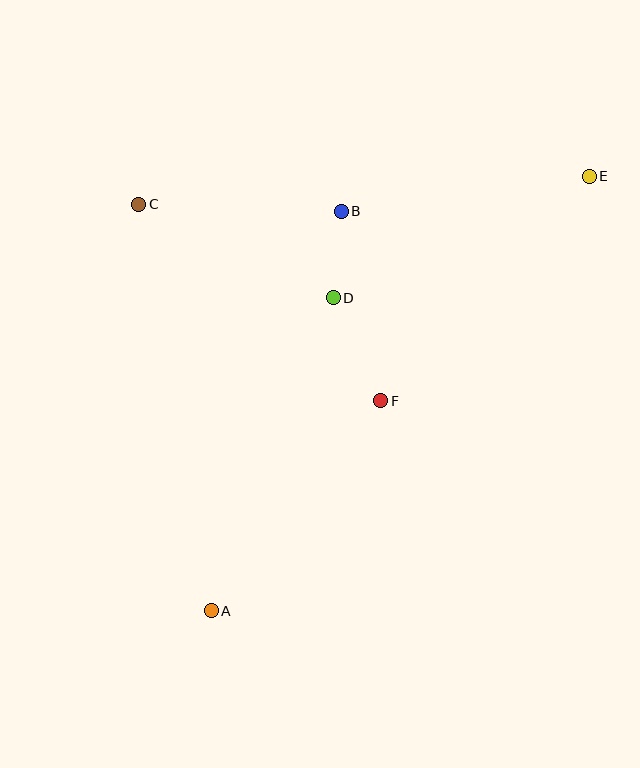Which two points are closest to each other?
Points B and D are closest to each other.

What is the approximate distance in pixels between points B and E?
The distance between B and E is approximately 251 pixels.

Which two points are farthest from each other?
Points A and E are farthest from each other.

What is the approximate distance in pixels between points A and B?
The distance between A and B is approximately 420 pixels.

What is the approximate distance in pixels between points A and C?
The distance between A and C is approximately 413 pixels.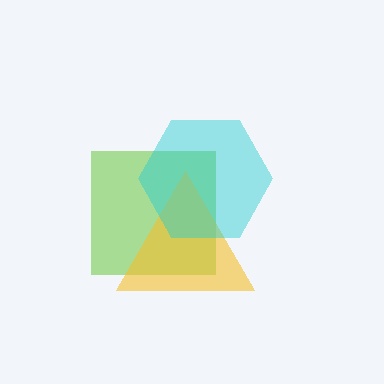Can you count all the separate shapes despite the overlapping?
Yes, there are 3 separate shapes.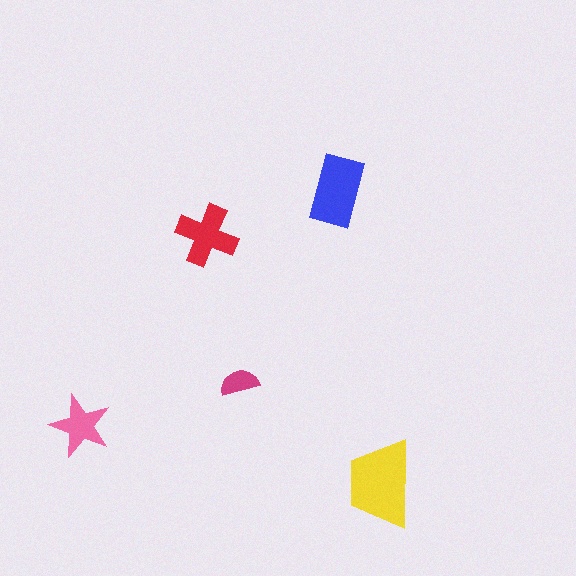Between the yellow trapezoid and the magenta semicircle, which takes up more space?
The yellow trapezoid.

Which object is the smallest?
The magenta semicircle.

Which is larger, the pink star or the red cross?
The red cross.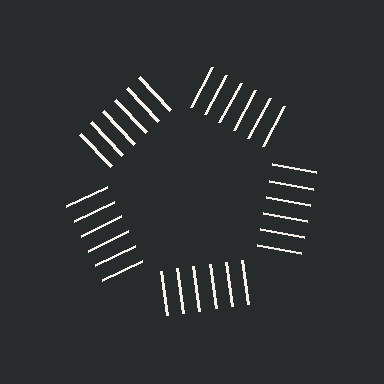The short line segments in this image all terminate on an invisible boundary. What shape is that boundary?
An illusory pentagon — the line segments terminate on its edges but no continuous stroke is drawn.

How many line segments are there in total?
30 — 6 along each of the 5 edges.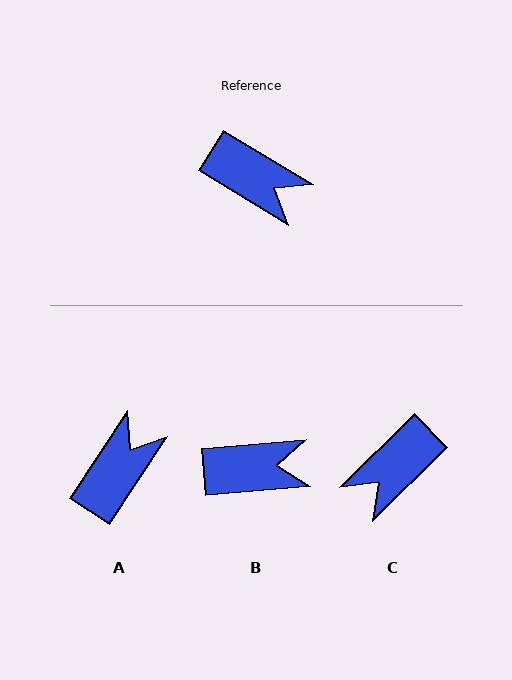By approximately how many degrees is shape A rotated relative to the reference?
Approximately 88 degrees counter-clockwise.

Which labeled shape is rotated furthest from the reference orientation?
C, about 104 degrees away.